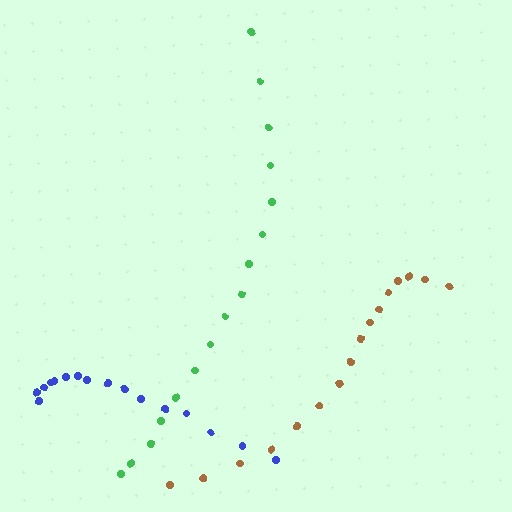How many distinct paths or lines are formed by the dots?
There are 3 distinct paths.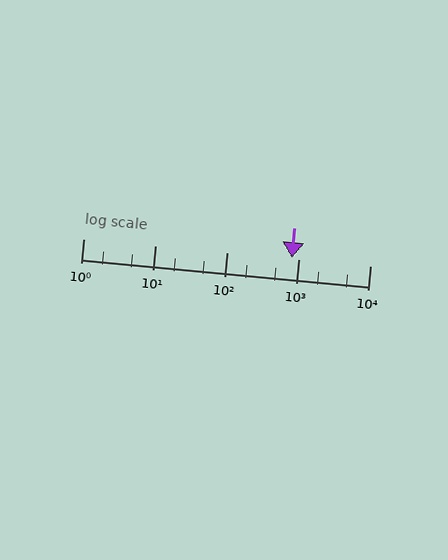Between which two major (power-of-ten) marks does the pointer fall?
The pointer is between 100 and 1000.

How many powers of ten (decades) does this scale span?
The scale spans 4 decades, from 1 to 10000.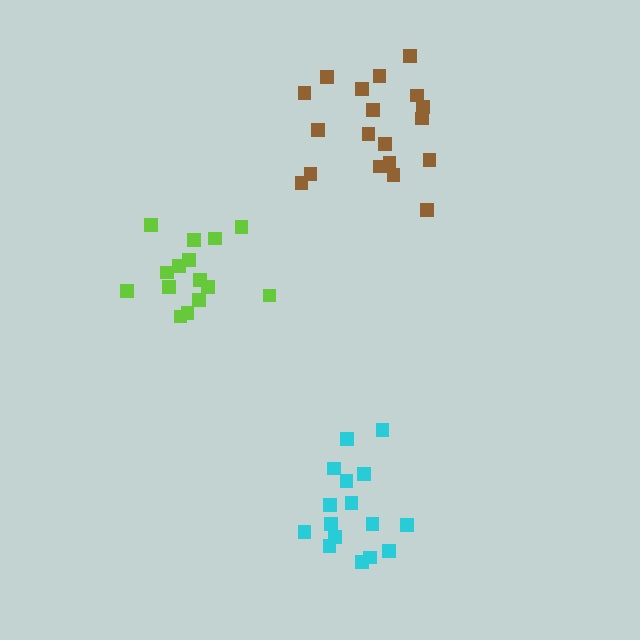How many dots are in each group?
Group 1: 15 dots, Group 2: 16 dots, Group 3: 19 dots (50 total).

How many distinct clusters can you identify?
There are 3 distinct clusters.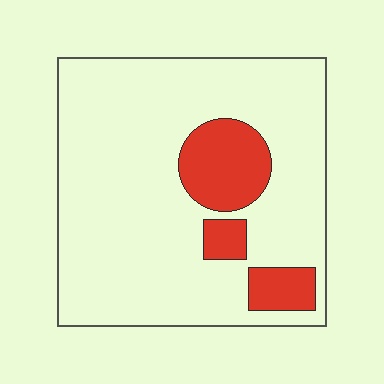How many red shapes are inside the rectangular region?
3.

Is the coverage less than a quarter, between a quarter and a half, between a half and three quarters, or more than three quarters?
Less than a quarter.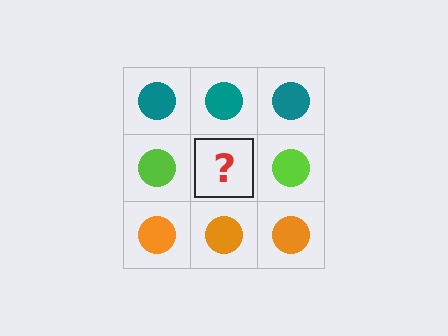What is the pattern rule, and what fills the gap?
The rule is that each row has a consistent color. The gap should be filled with a lime circle.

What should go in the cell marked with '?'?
The missing cell should contain a lime circle.